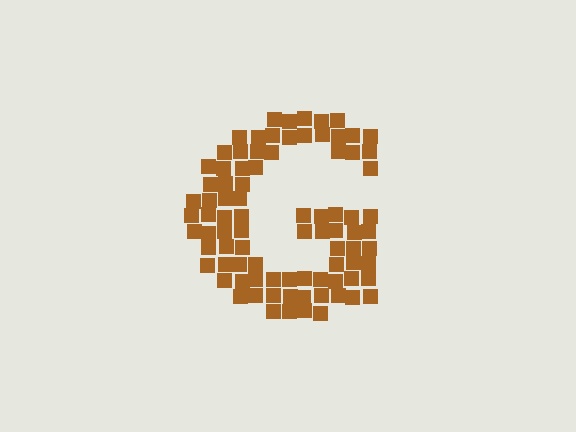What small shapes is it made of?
It is made of small squares.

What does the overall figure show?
The overall figure shows the letter G.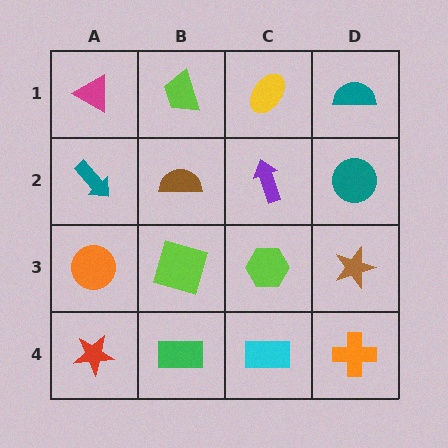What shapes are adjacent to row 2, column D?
A teal semicircle (row 1, column D), a brown star (row 3, column D), a purple arrow (row 2, column C).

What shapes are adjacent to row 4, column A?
An orange circle (row 3, column A), a green rectangle (row 4, column B).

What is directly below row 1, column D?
A teal circle.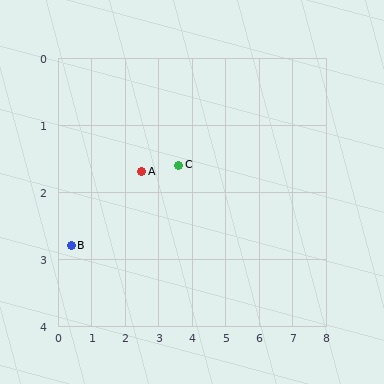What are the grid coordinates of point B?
Point B is at approximately (0.4, 2.8).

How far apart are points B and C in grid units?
Points B and C are about 3.4 grid units apart.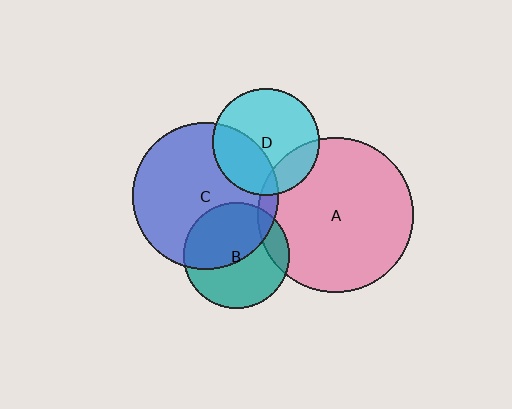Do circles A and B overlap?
Yes.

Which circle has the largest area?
Circle A (pink).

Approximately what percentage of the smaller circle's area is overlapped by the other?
Approximately 15%.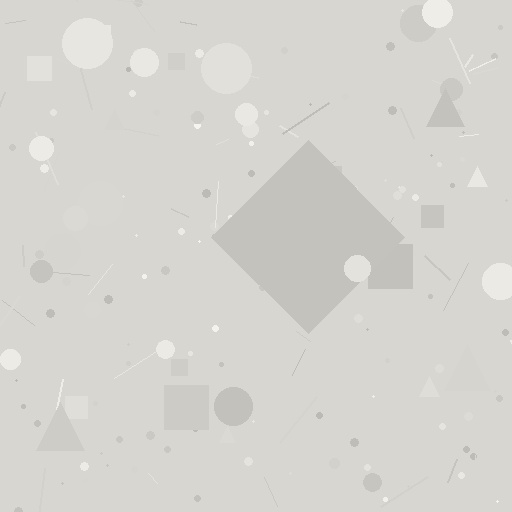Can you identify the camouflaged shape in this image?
The camouflaged shape is a diamond.